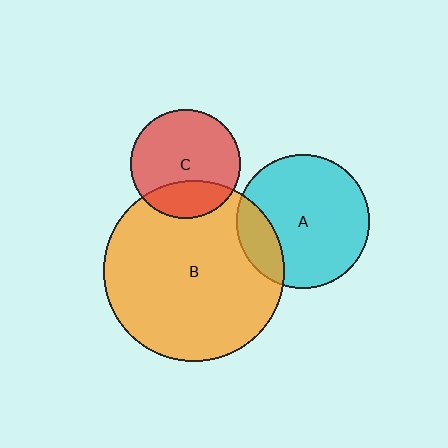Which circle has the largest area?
Circle B (orange).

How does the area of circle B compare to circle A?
Approximately 1.8 times.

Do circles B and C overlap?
Yes.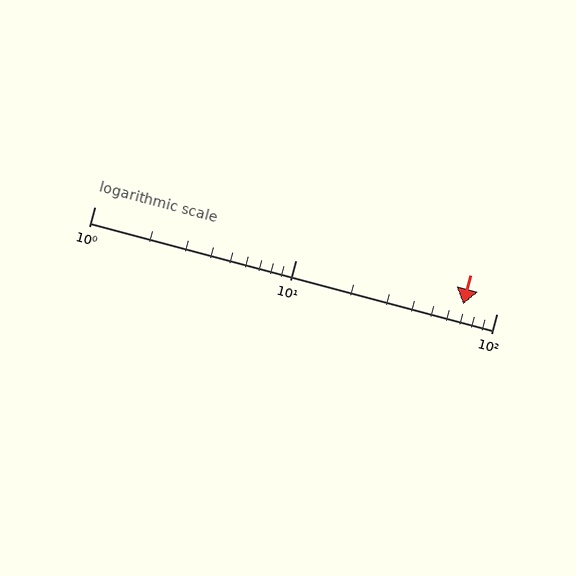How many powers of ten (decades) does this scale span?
The scale spans 2 decades, from 1 to 100.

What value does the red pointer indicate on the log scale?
The pointer indicates approximately 68.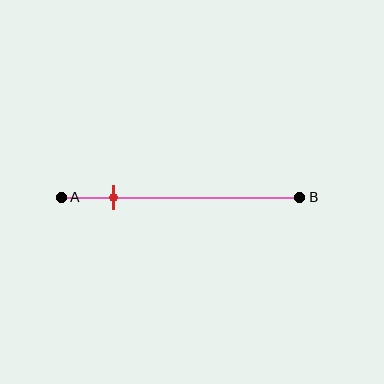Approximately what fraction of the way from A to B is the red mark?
The red mark is approximately 20% of the way from A to B.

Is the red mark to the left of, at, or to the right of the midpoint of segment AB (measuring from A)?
The red mark is to the left of the midpoint of segment AB.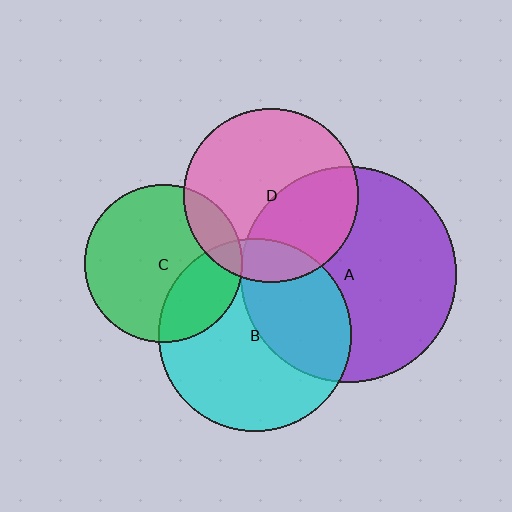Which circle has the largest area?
Circle A (purple).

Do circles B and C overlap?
Yes.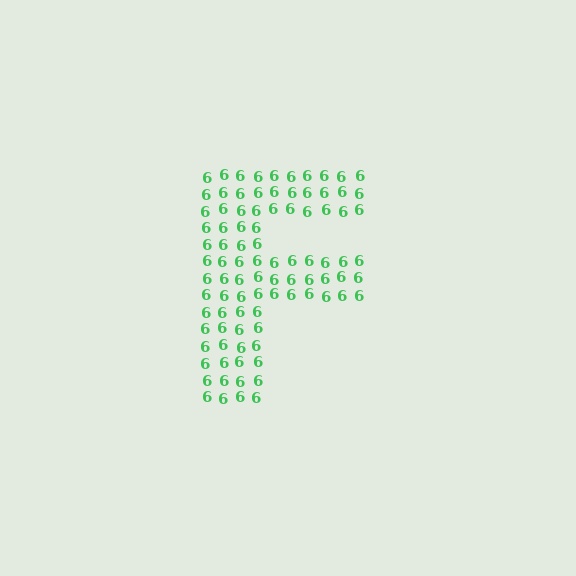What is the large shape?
The large shape is the letter F.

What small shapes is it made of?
It is made of small digit 6's.